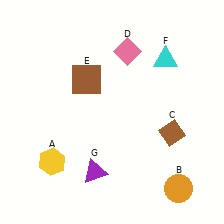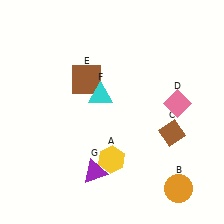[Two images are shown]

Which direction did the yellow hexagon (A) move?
The yellow hexagon (A) moved right.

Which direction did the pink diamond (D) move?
The pink diamond (D) moved down.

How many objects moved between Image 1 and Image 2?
3 objects moved between the two images.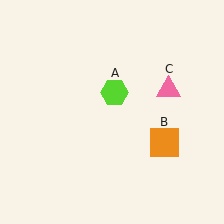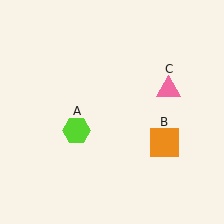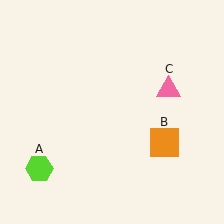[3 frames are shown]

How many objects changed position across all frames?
1 object changed position: lime hexagon (object A).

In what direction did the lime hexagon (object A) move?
The lime hexagon (object A) moved down and to the left.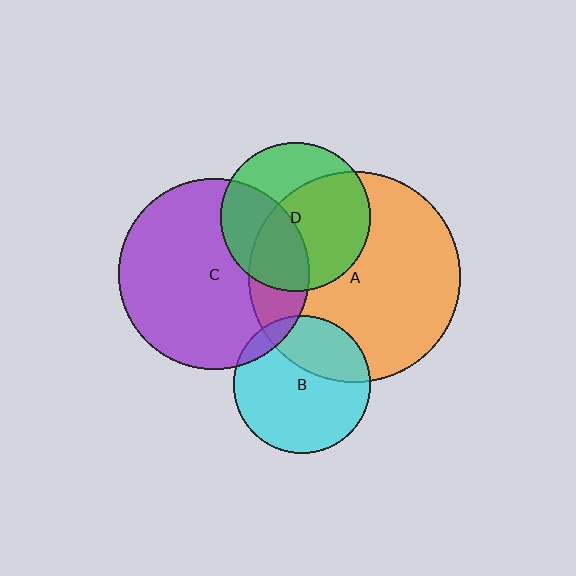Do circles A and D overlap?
Yes.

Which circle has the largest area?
Circle A (orange).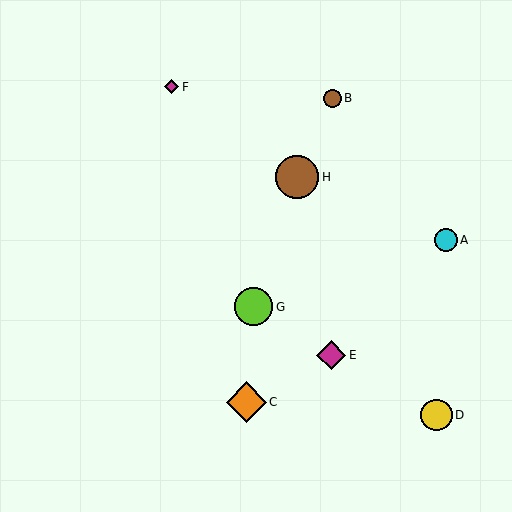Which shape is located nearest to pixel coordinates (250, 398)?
The orange diamond (labeled C) at (246, 402) is nearest to that location.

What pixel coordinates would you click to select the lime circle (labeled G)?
Click at (254, 307) to select the lime circle G.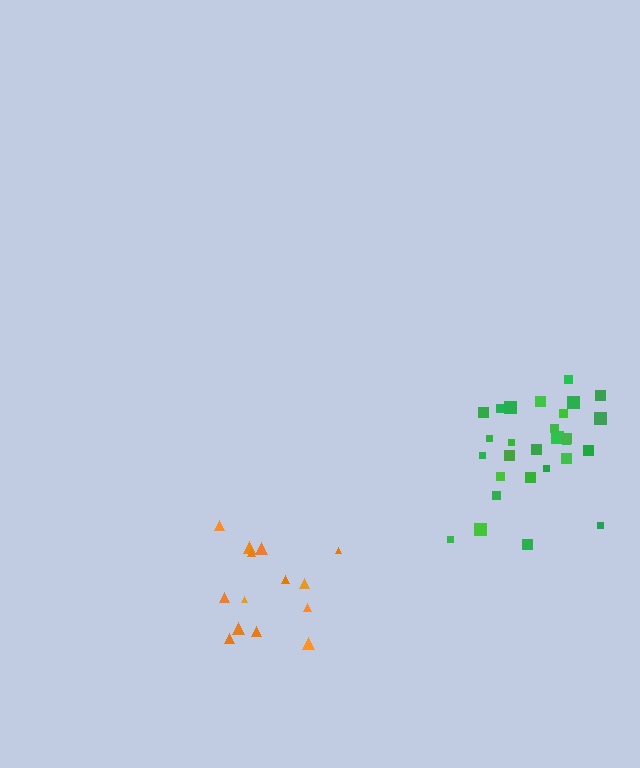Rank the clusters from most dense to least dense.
green, orange.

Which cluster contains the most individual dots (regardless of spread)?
Green (28).